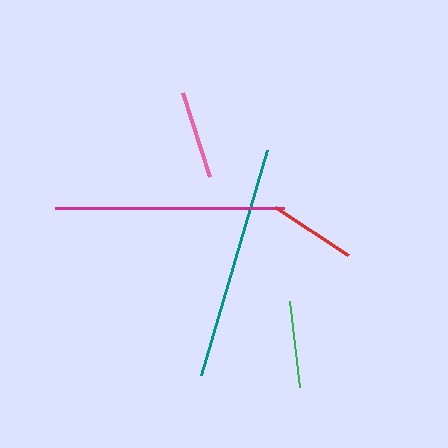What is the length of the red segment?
The red segment is approximately 88 pixels long.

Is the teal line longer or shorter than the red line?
The teal line is longer than the red line.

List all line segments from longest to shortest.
From longest to shortest: teal, magenta, red, pink, green.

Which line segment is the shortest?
The green line is the shortest at approximately 86 pixels.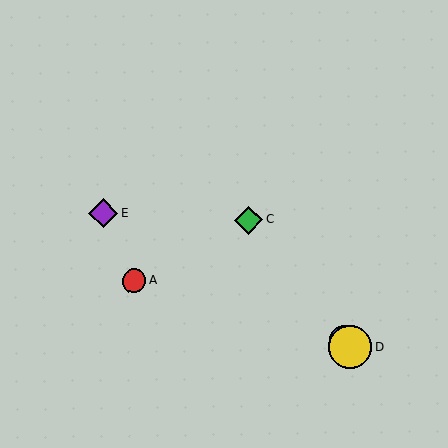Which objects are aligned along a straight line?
Objects B, C, D are aligned along a straight line.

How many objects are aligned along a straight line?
3 objects (B, C, D) are aligned along a straight line.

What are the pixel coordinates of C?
Object C is at (249, 220).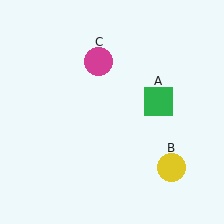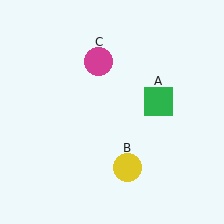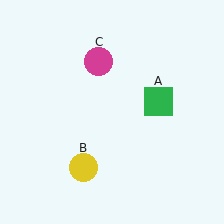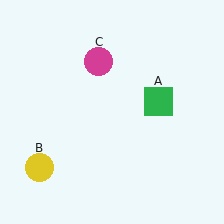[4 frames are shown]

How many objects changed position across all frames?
1 object changed position: yellow circle (object B).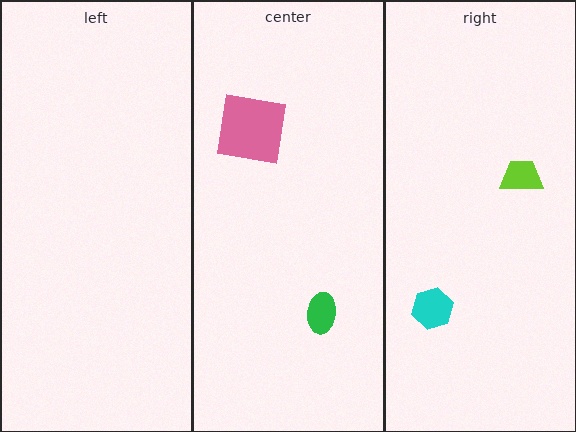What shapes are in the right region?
The lime trapezoid, the cyan hexagon.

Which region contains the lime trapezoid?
The right region.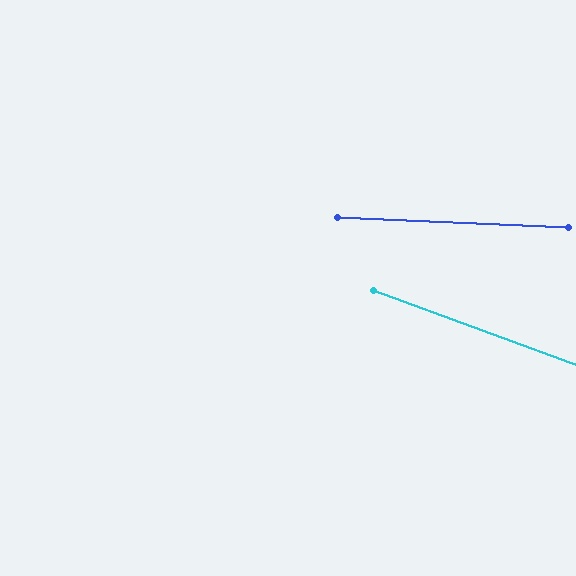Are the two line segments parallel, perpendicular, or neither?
Neither parallel nor perpendicular — they differ by about 18°.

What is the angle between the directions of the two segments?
Approximately 18 degrees.